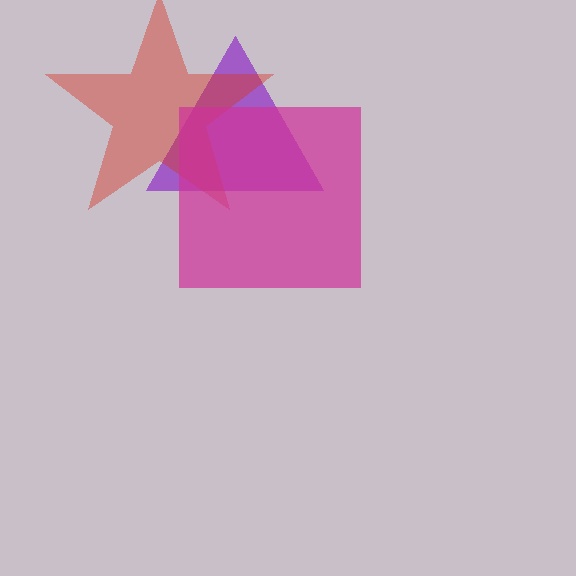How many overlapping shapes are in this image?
There are 3 overlapping shapes in the image.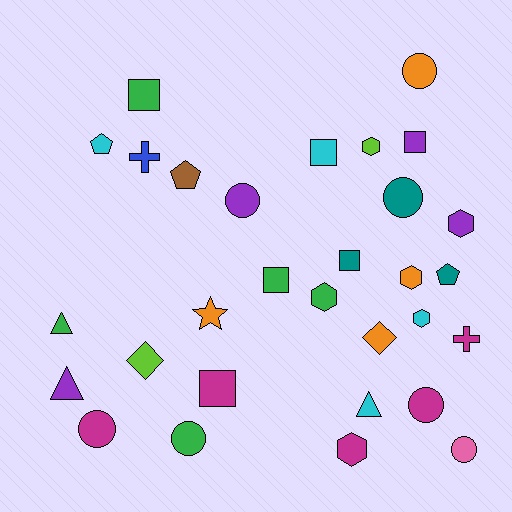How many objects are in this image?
There are 30 objects.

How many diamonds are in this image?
There are 2 diamonds.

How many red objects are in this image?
There are no red objects.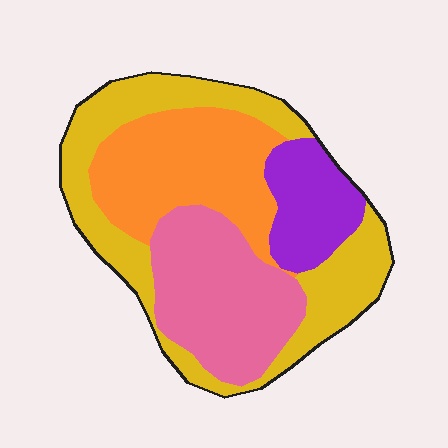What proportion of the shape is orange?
Orange takes up about one quarter (1/4) of the shape.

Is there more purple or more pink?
Pink.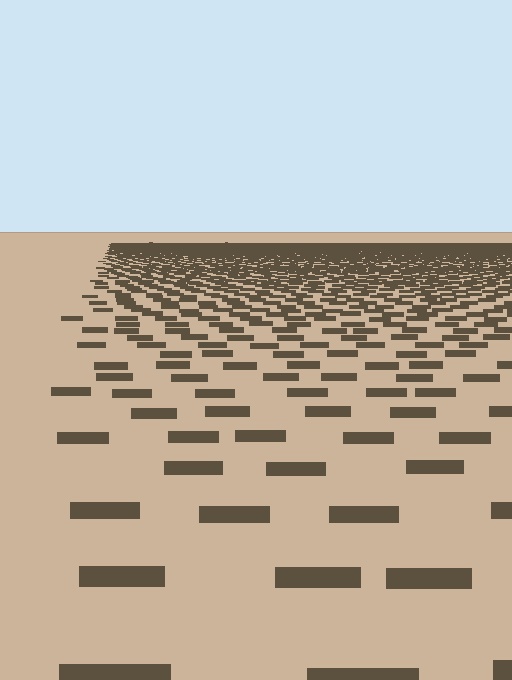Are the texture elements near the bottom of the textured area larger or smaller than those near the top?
Larger. Near the bottom, elements are closer to the viewer and appear at a bigger on-screen size.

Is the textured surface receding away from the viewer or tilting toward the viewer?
The surface is receding away from the viewer. Texture elements get smaller and denser toward the top.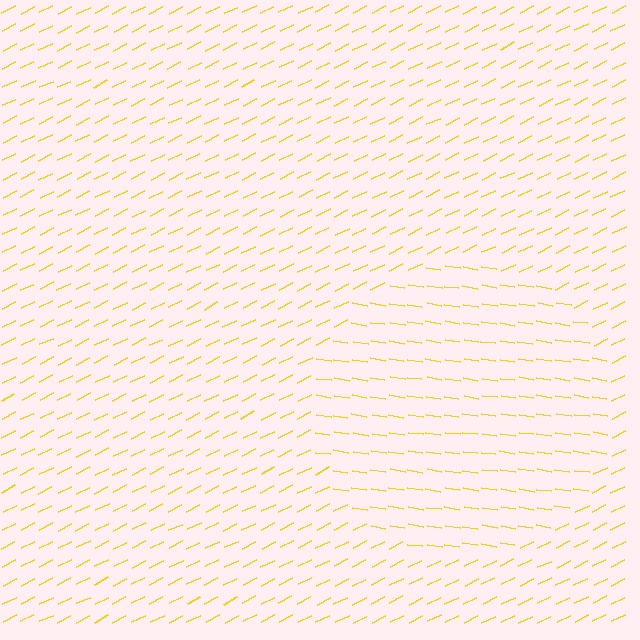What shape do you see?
I see a circle.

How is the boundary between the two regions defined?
The boundary is defined purely by a change in line orientation (approximately 34 degrees difference). All lines are the same color and thickness.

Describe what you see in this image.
The image is filled with small yellow line segments. A circle region in the image has lines oriented differently from the surrounding lines, creating a visible texture boundary.